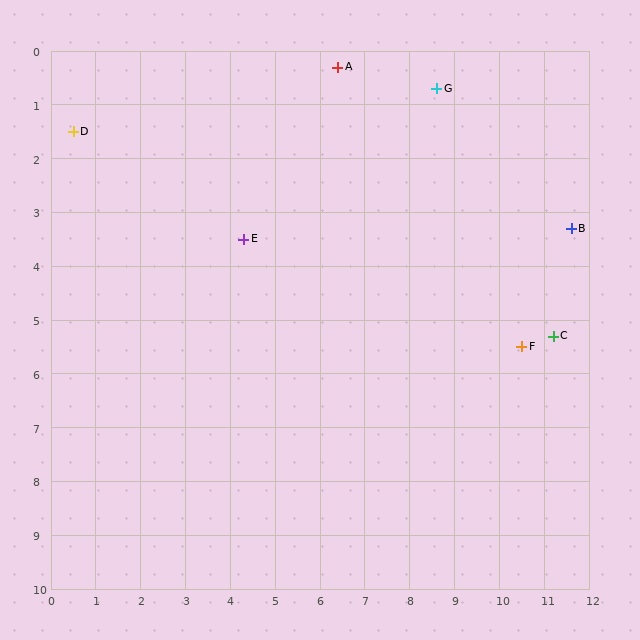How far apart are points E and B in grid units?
Points E and B are about 7.3 grid units apart.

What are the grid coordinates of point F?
Point F is at approximately (10.5, 5.5).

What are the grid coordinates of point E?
Point E is at approximately (4.3, 3.5).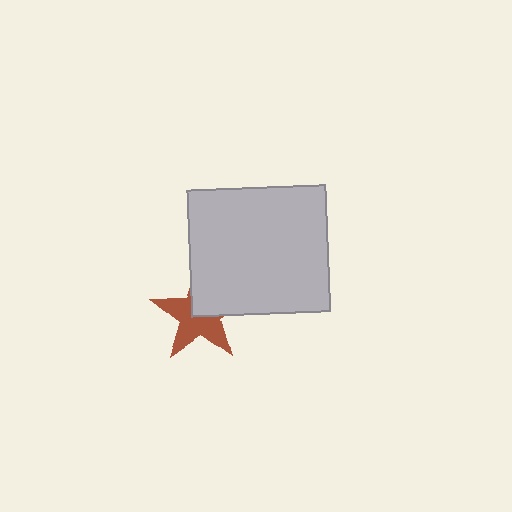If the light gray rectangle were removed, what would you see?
You would see the complete brown star.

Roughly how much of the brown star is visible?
About half of it is visible (roughly 59%).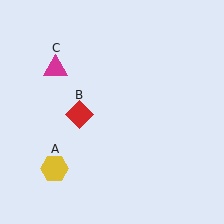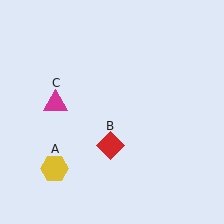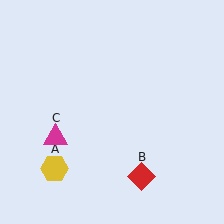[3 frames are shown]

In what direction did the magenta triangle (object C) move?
The magenta triangle (object C) moved down.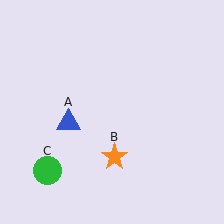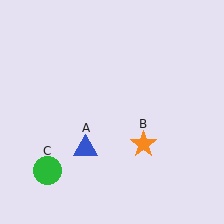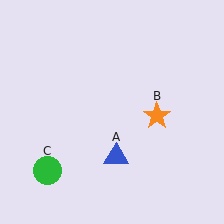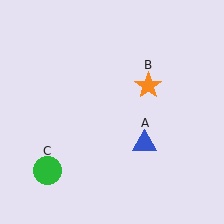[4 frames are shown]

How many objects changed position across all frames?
2 objects changed position: blue triangle (object A), orange star (object B).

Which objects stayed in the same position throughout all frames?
Green circle (object C) remained stationary.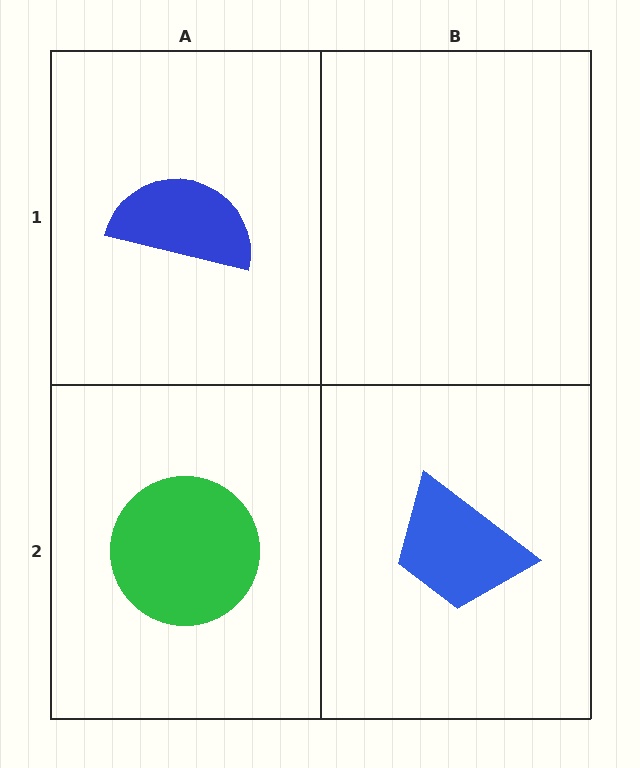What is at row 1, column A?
A blue semicircle.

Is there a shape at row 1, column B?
No, that cell is empty.